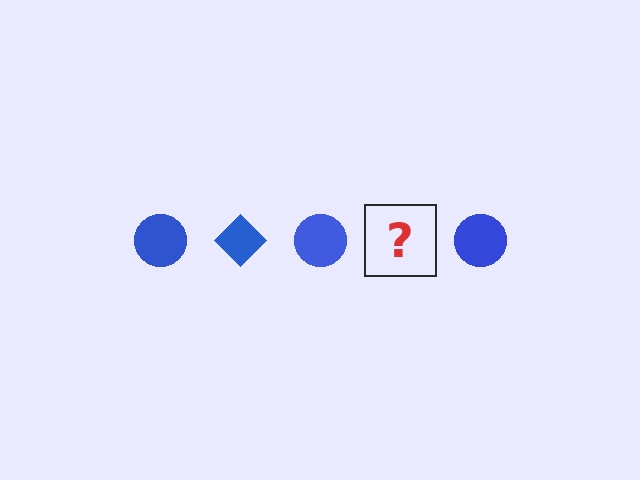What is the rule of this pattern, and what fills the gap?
The rule is that the pattern cycles through circle, diamond shapes in blue. The gap should be filled with a blue diamond.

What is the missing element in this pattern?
The missing element is a blue diamond.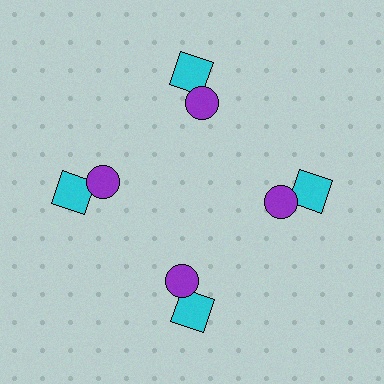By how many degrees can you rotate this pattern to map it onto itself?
The pattern maps onto itself every 90 degrees of rotation.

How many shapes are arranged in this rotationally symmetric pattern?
There are 8 shapes, arranged in 4 groups of 2.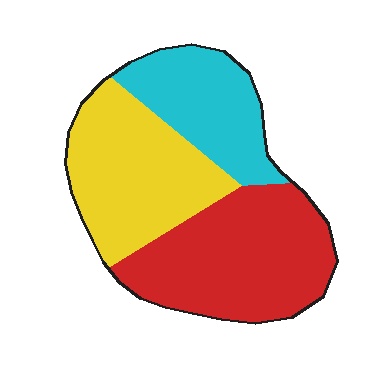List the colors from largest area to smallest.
From largest to smallest: red, yellow, cyan.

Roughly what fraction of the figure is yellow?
Yellow takes up between a quarter and a half of the figure.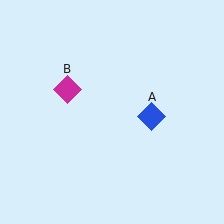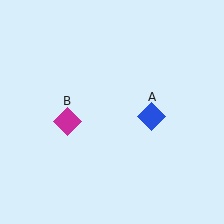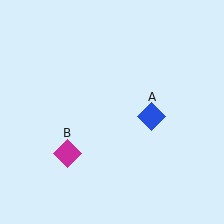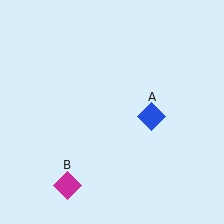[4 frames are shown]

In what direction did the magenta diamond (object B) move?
The magenta diamond (object B) moved down.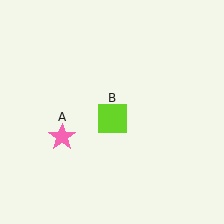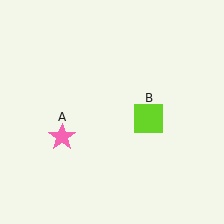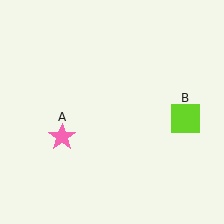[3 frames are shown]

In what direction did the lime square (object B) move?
The lime square (object B) moved right.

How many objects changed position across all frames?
1 object changed position: lime square (object B).